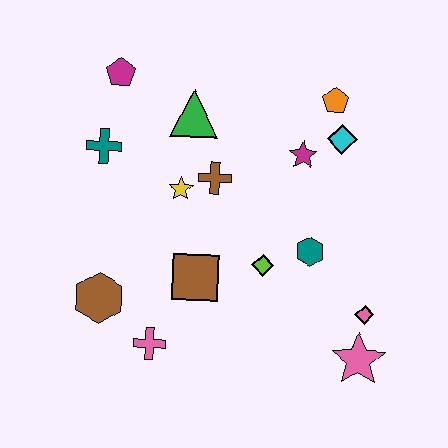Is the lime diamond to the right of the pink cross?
Yes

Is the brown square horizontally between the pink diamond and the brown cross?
No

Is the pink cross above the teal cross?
No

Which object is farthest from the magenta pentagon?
The pink star is farthest from the magenta pentagon.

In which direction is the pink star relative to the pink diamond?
The pink star is below the pink diamond.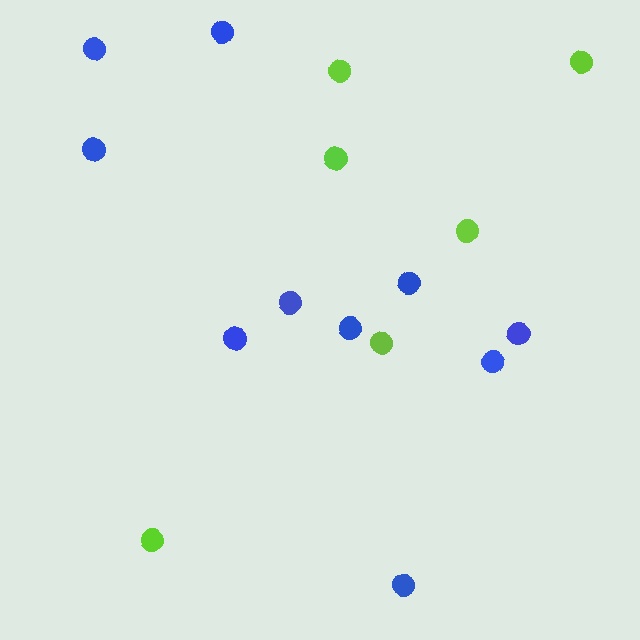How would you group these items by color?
There are 2 groups: one group of blue circles (10) and one group of lime circles (6).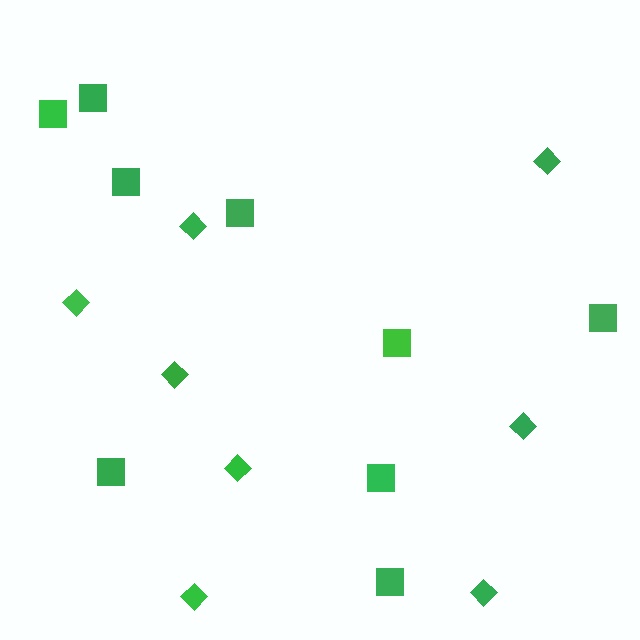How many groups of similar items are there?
There are 2 groups: one group of squares (9) and one group of diamonds (8).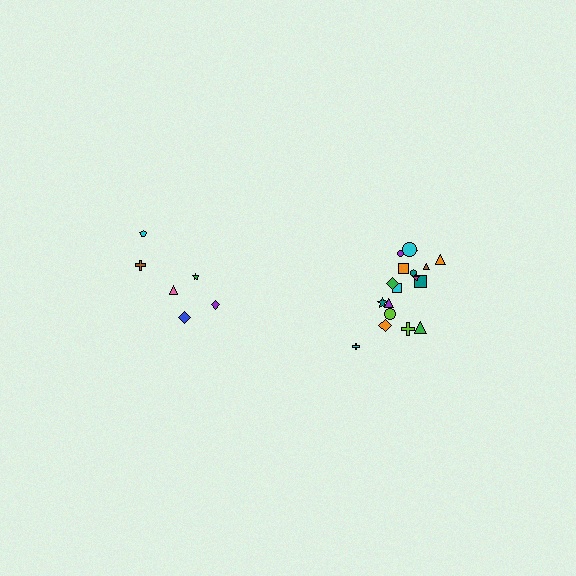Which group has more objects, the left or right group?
The right group.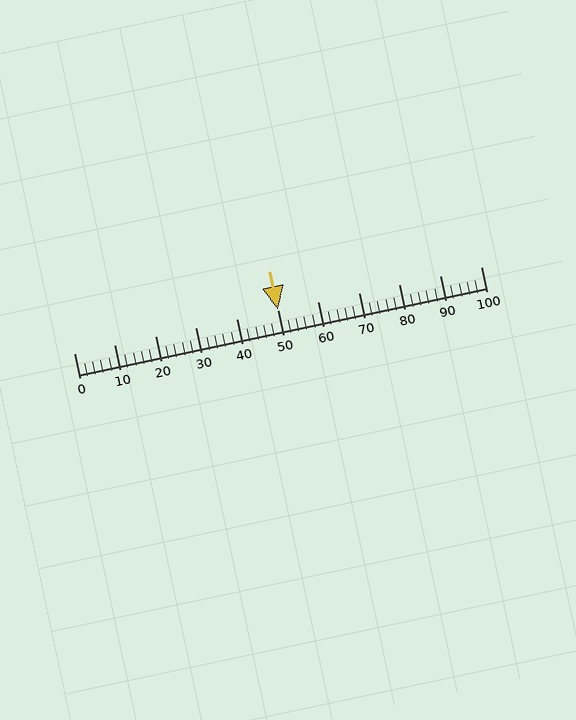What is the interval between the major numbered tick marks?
The major tick marks are spaced 10 units apart.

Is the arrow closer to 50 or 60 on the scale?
The arrow is closer to 50.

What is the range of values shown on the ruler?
The ruler shows values from 0 to 100.